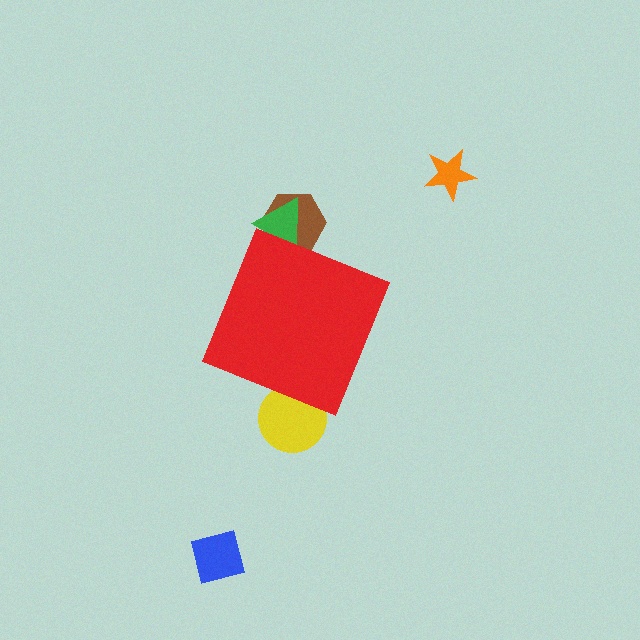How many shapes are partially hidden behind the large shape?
3 shapes are partially hidden.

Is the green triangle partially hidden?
Yes, the green triangle is partially hidden behind the red diamond.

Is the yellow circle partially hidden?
Yes, the yellow circle is partially hidden behind the red diamond.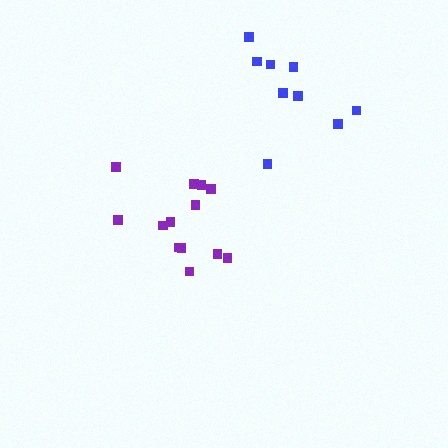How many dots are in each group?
Group 1: 13 dots, Group 2: 9 dots (22 total).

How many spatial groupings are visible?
There are 2 spatial groupings.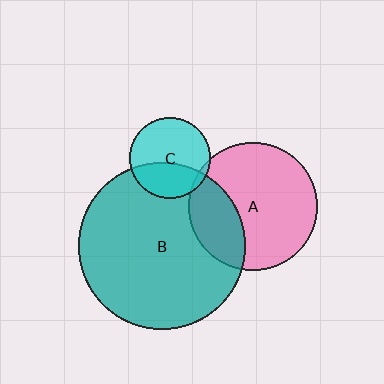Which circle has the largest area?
Circle B (teal).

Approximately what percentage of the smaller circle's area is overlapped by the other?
Approximately 30%.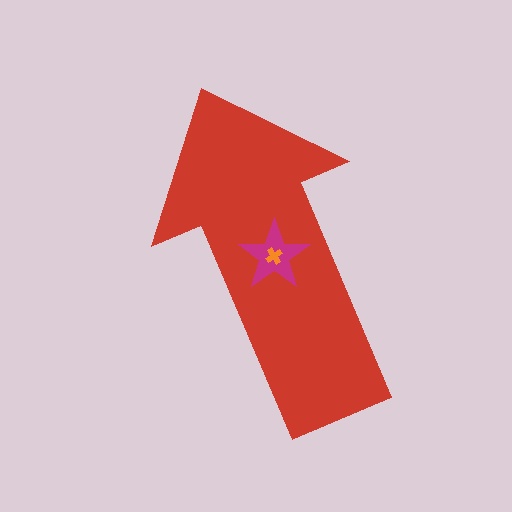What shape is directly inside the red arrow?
The magenta star.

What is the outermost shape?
The red arrow.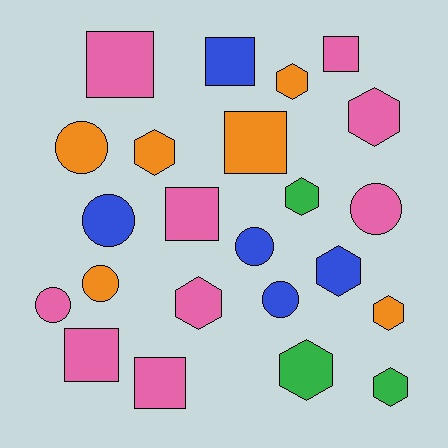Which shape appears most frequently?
Hexagon, with 9 objects.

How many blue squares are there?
There is 1 blue square.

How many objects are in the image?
There are 23 objects.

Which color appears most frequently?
Pink, with 9 objects.